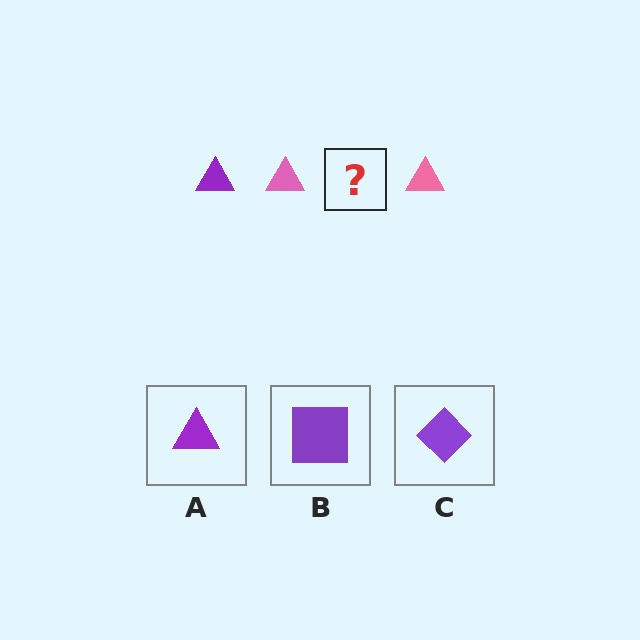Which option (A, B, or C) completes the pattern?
A.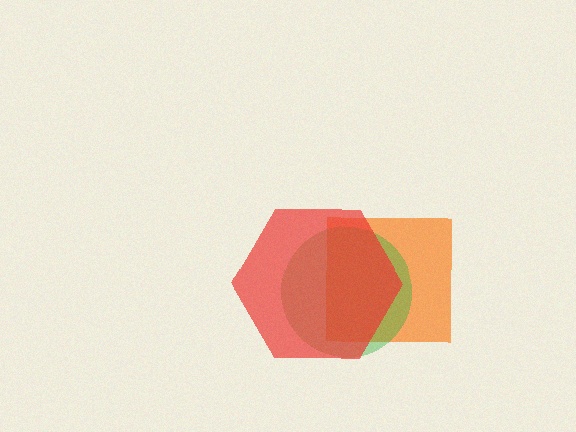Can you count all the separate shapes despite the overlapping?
Yes, there are 3 separate shapes.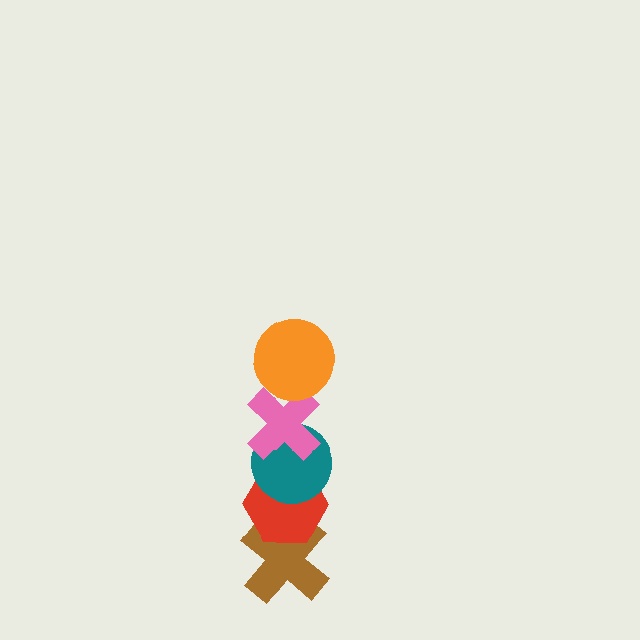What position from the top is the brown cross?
The brown cross is 5th from the top.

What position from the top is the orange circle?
The orange circle is 1st from the top.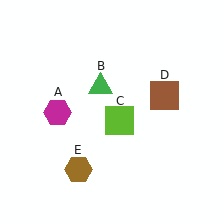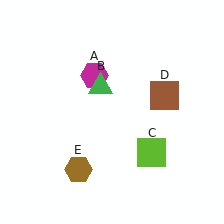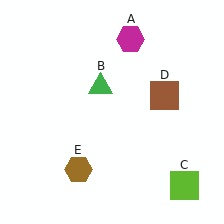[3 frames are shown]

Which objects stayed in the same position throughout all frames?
Green triangle (object B) and brown square (object D) and brown hexagon (object E) remained stationary.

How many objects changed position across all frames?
2 objects changed position: magenta hexagon (object A), lime square (object C).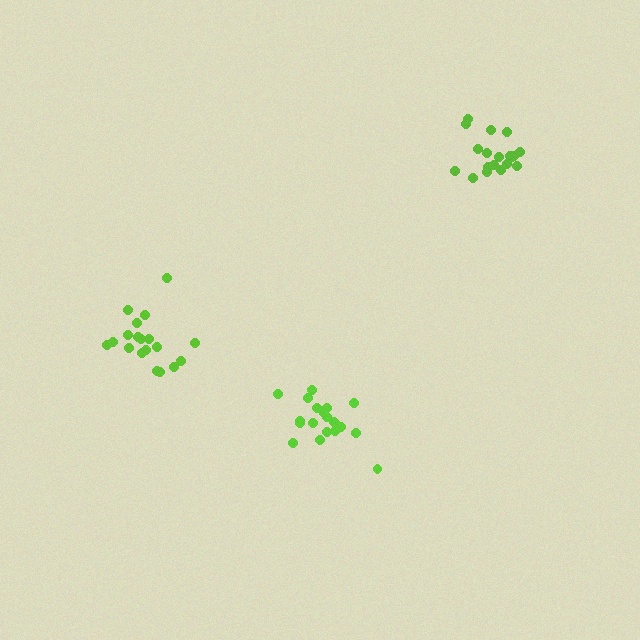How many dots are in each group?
Group 1: 19 dots, Group 2: 19 dots, Group 3: 21 dots (59 total).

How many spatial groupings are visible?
There are 3 spatial groupings.